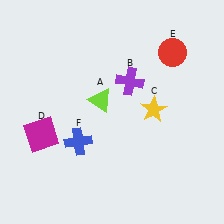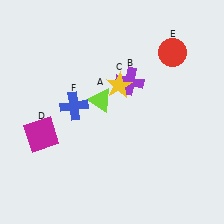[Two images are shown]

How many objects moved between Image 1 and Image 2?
2 objects moved between the two images.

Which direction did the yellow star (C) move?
The yellow star (C) moved left.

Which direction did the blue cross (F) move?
The blue cross (F) moved up.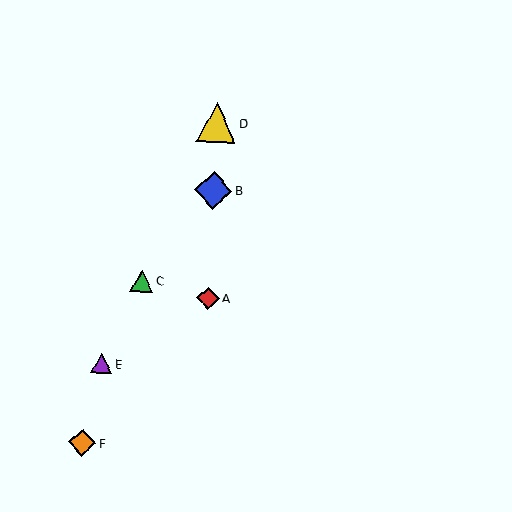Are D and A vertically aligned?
Yes, both are at x≈216.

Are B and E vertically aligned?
No, B is at x≈213 and E is at x≈102.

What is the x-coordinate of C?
Object C is at x≈142.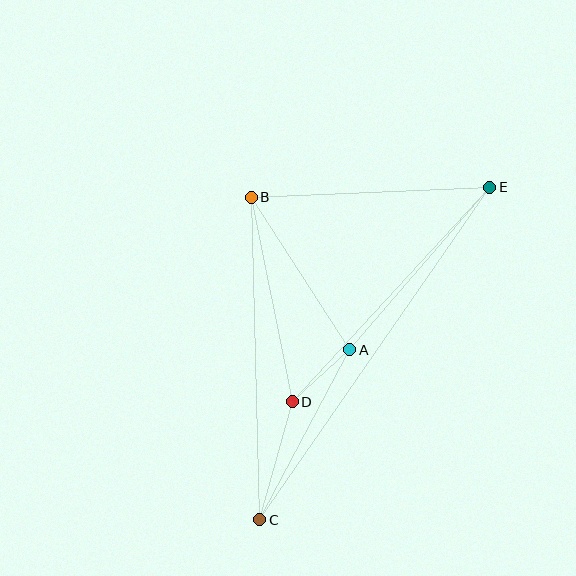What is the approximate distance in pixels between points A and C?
The distance between A and C is approximately 193 pixels.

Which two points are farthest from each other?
Points C and E are farthest from each other.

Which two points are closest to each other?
Points A and D are closest to each other.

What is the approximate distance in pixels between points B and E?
The distance between B and E is approximately 238 pixels.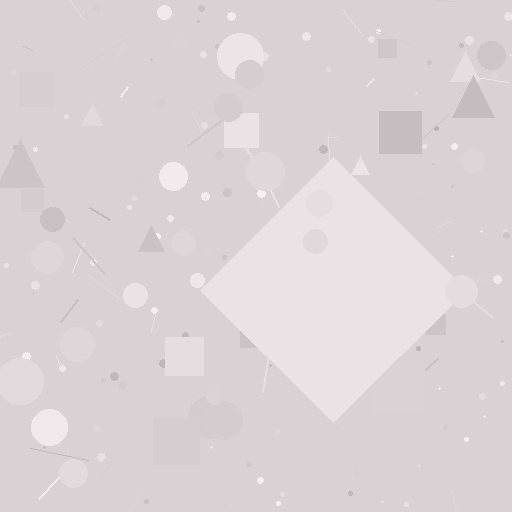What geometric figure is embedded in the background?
A diamond is embedded in the background.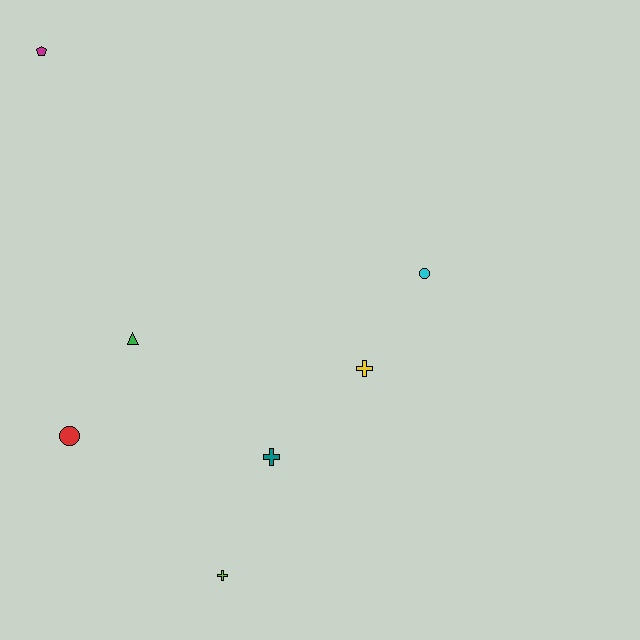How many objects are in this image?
There are 7 objects.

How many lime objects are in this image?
There is 1 lime object.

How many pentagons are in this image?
There is 1 pentagon.